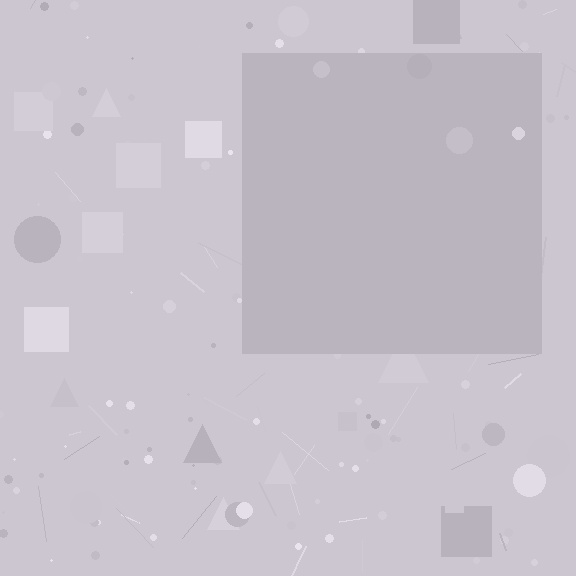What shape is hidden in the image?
A square is hidden in the image.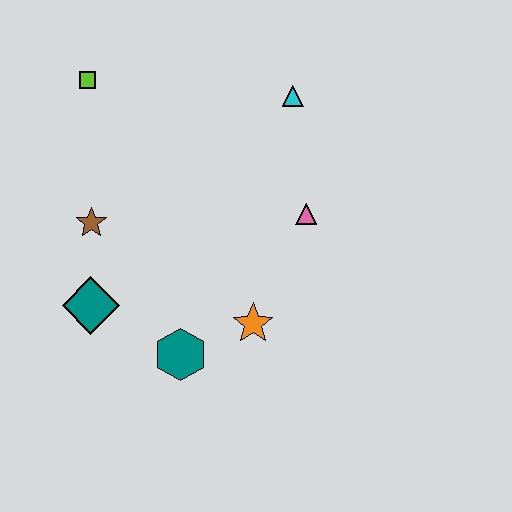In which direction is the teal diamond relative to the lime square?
The teal diamond is below the lime square.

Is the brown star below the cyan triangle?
Yes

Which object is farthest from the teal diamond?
The cyan triangle is farthest from the teal diamond.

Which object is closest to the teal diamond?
The brown star is closest to the teal diamond.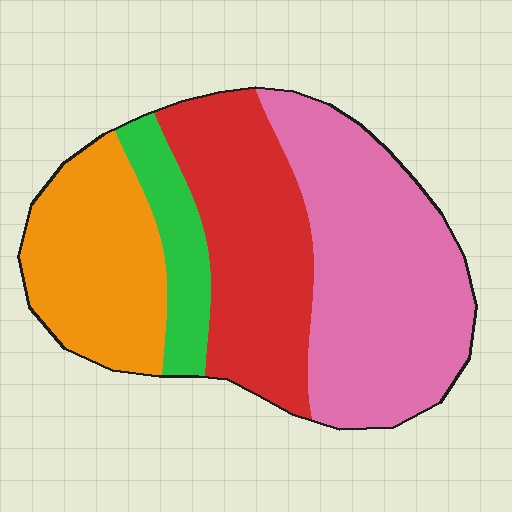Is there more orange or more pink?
Pink.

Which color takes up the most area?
Pink, at roughly 40%.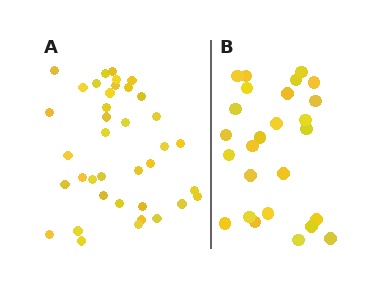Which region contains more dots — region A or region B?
Region A (the left region) has more dots.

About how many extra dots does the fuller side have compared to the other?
Region A has roughly 12 or so more dots than region B.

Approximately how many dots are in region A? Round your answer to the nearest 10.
About 40 dots. (The exact count is 38, which rounds to 40.)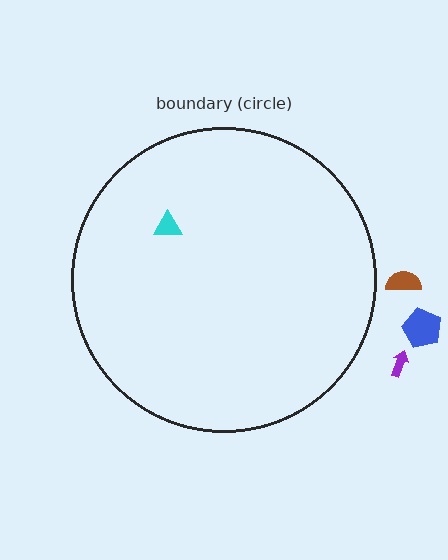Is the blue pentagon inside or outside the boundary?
Outside.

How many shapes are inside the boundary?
1 inside, 3 outside.